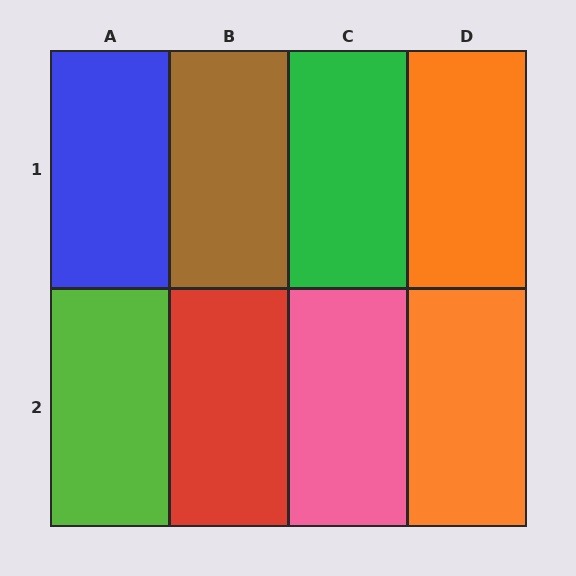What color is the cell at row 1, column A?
Blue.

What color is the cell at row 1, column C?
Green.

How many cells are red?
1 cell is red.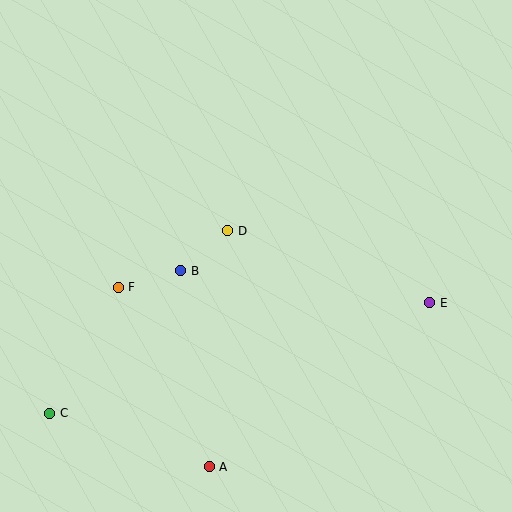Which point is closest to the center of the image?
Point D at (228, 231) is closest to the center.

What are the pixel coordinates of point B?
Point B is at (181, 271).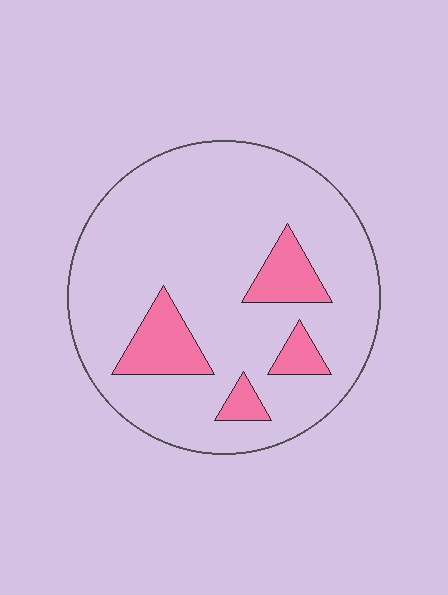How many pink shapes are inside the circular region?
4.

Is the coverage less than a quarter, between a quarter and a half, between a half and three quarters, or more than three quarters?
Less than a quarter.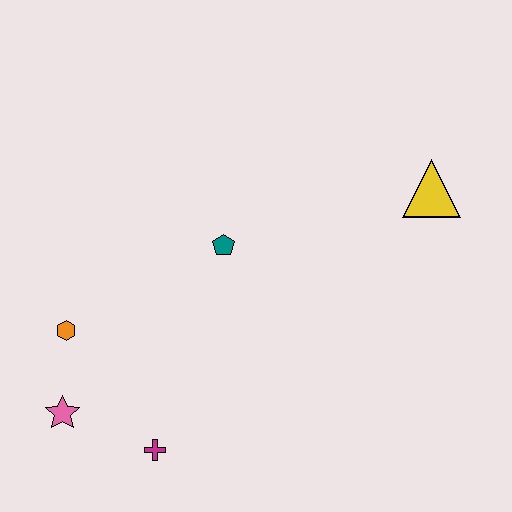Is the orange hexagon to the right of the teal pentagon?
No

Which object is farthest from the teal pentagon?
The pink star is farthest from the teal pentagon.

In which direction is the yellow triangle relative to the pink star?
The yellow triangle is to the right of the pink star.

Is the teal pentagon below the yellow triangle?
Yes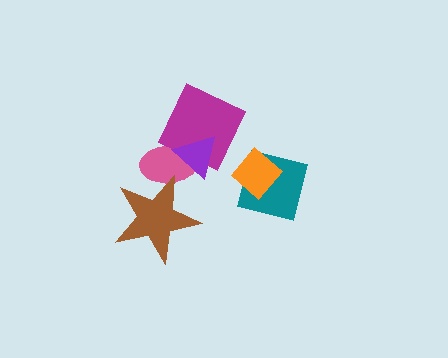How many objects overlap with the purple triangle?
2 objects overlap with the purple triangle.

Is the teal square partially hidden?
Yes, it is partially covered by another shape.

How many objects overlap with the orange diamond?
1 object overlaps with the orange diamond.